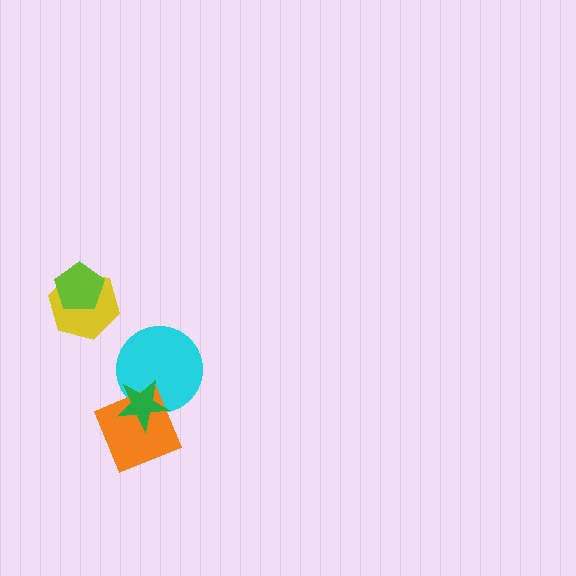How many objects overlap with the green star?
2 objects overlap with the green star.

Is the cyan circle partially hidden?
Yes, it is partially covered by another shape.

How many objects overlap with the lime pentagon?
1 object overlaps with the lime pentagon.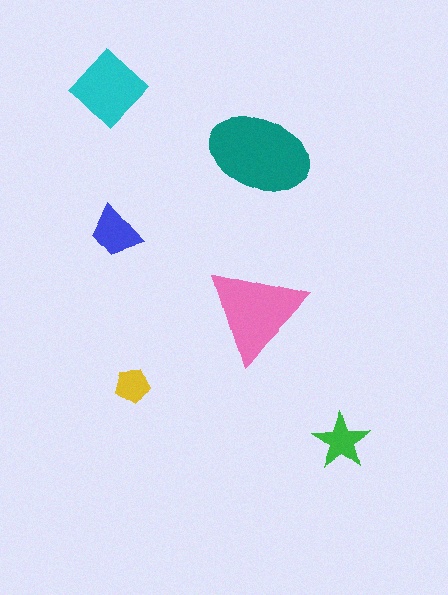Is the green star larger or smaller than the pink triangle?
Smaller.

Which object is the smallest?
The yellow pentagon.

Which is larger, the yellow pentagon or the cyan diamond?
The cyan diamond.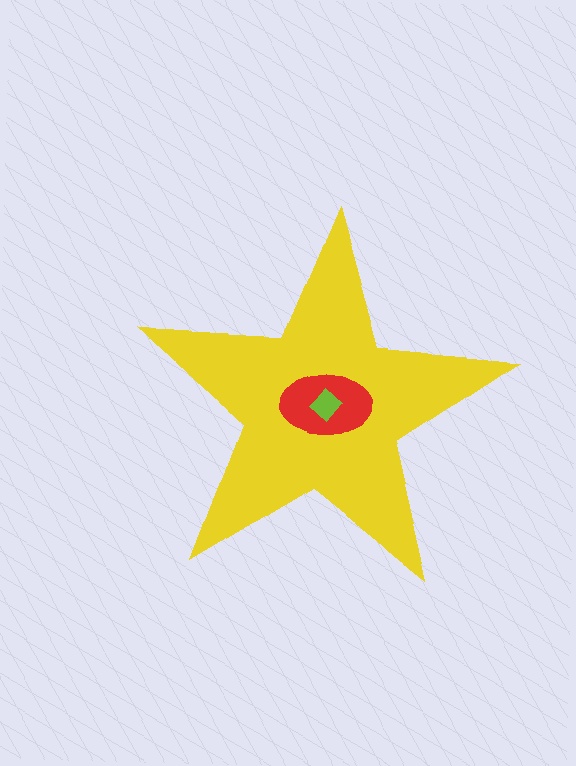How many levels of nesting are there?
3.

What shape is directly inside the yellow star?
The red ellipse.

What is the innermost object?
The lime diamond.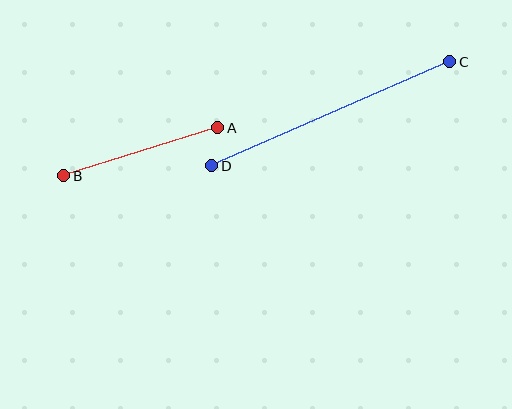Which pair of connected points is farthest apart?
Points C and D are farthest apart.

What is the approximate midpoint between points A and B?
The midpoint is at approximately (141, 152) pixels.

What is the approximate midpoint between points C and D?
The midpoint is at approximately (331, 114) pixels.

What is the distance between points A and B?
The distance is approximately 161 pixels.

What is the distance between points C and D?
The distance is approximately 260 pixels.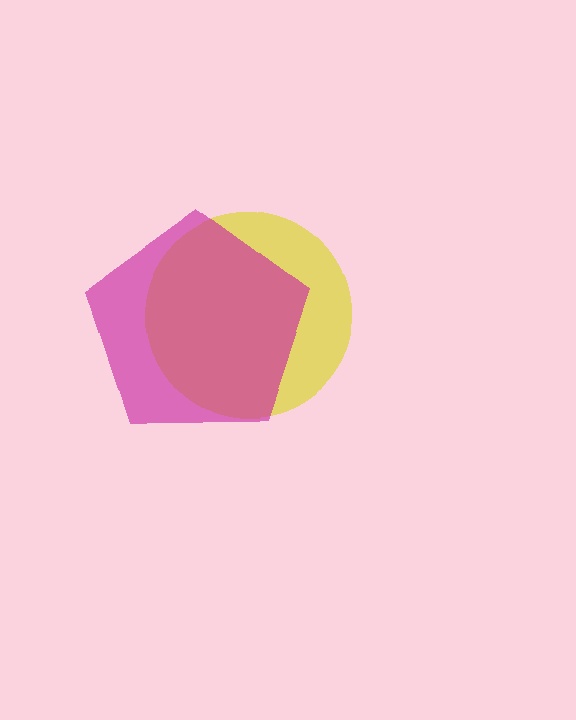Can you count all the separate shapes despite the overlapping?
Yes, there are 2 separate shapes.